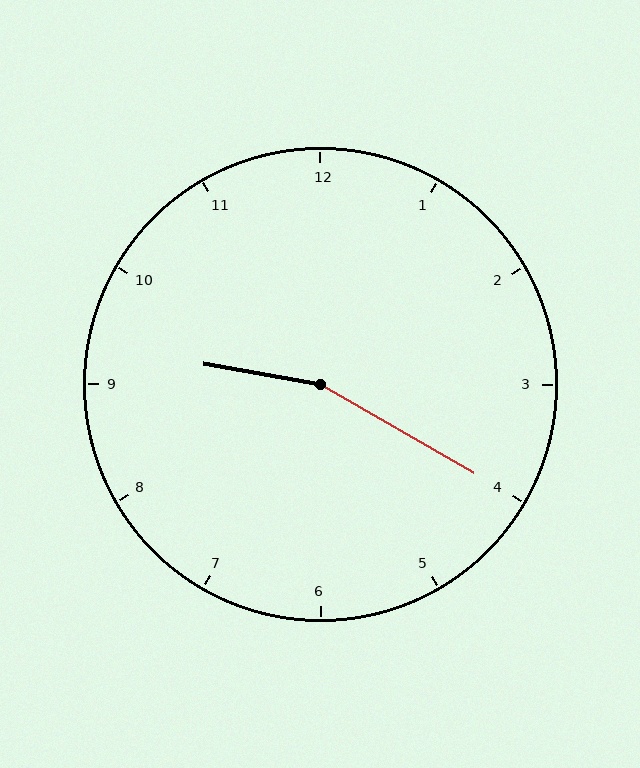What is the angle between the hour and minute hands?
Approximately 160 degrees.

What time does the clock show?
9:20.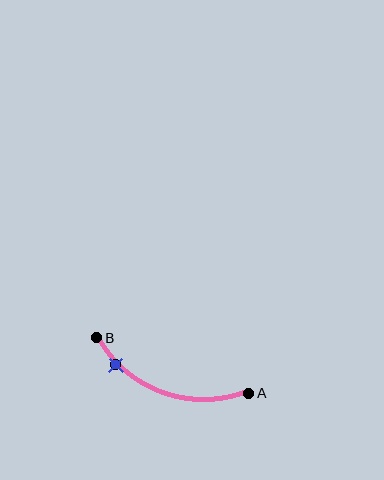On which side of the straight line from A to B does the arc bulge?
The arc bulges below the straight line connecting A and B.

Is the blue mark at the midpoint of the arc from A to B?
No. The blue mark lies on the arc but is closer to endpoint B. The arc midpoint would be at the point on the curve equidistant along the arc from both A and B.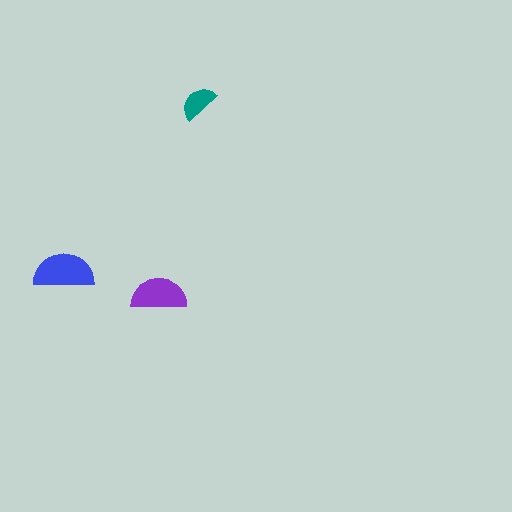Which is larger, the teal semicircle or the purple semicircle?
The purple one.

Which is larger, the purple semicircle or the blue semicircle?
The blue one.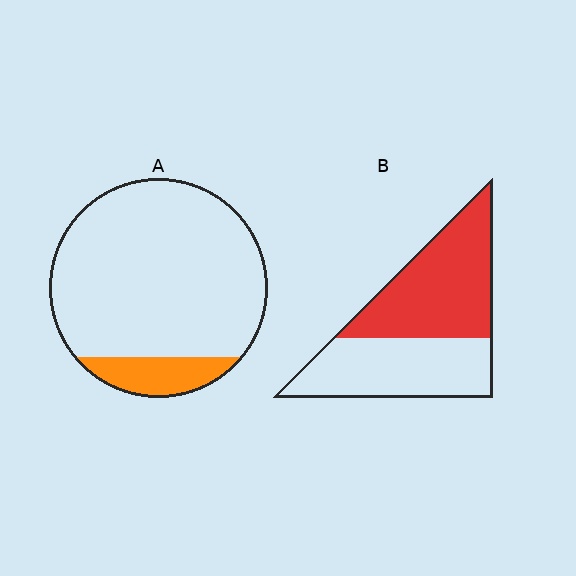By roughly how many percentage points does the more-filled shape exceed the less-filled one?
By roughly 40 percentage points (B over A).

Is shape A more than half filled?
No.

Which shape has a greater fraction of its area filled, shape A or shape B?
Shape B.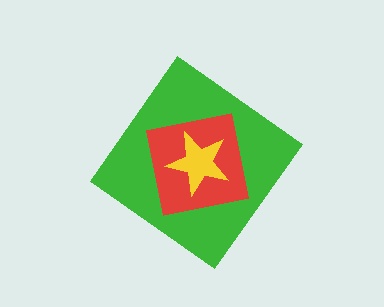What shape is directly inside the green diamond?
The red square.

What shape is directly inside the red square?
The yellow star.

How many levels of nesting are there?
3.